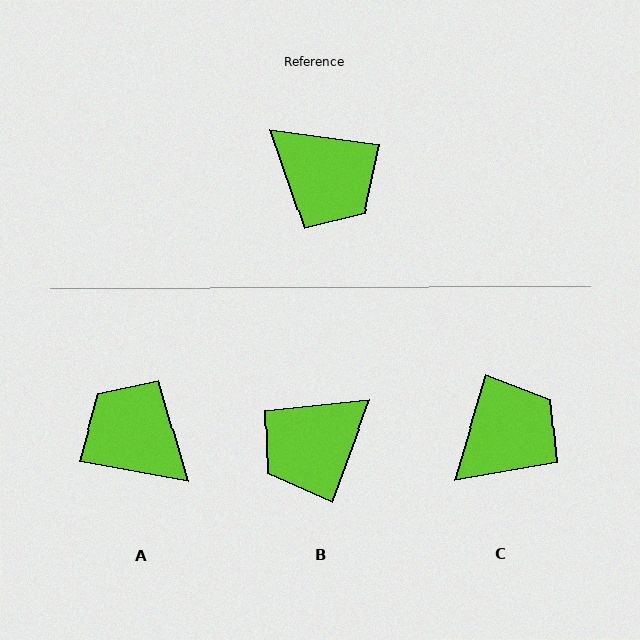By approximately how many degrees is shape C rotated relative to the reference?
Approximately 81 degrees counter-clockwise.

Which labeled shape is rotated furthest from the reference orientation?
A, about 177 degrees away.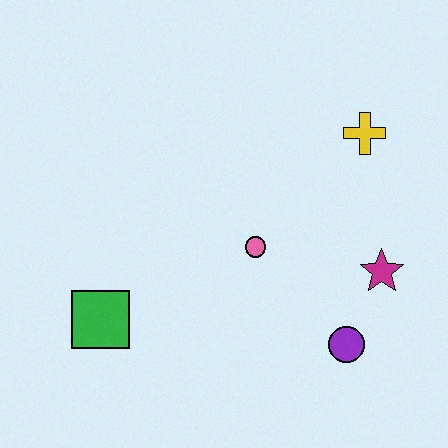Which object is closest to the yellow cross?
The magenta star is closest to the yellow cross.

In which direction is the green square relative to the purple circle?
The green square is to the left of the purple circle.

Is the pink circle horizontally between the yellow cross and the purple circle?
No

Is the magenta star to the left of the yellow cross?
No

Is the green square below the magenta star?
Yes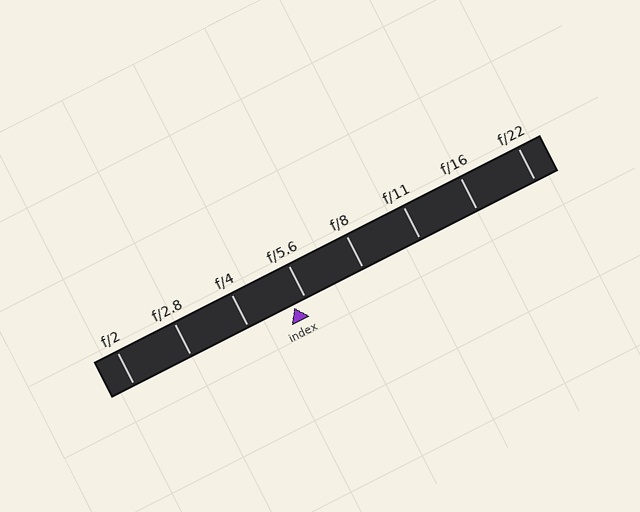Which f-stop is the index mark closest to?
The index mark is closest to f/5.6.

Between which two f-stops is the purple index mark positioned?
The index mark is between f/4 and f/5.6.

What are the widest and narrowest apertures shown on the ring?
The widest aperture shown is f/2 and the narrowest is f/22.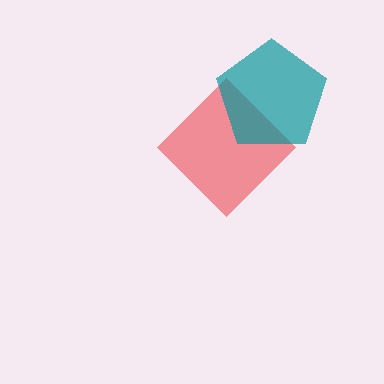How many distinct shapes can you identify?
There are 2 distinct shapes: a red diamond, a teal pentagon.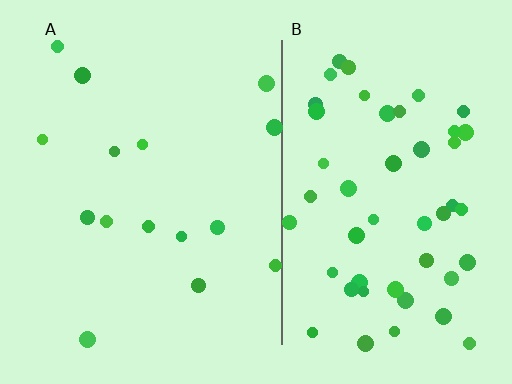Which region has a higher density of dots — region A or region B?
B (the right).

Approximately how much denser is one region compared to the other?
Approximately 3.3× — region B over region A.